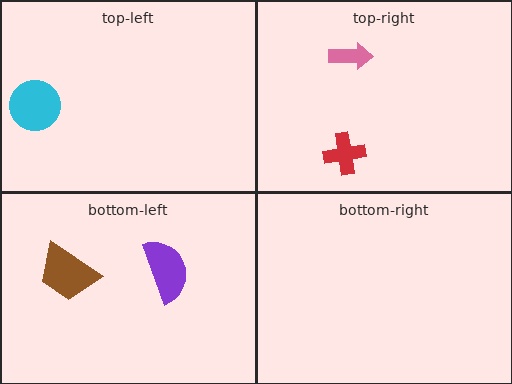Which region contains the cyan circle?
The top-left region.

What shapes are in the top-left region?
The cyan circle.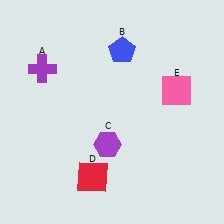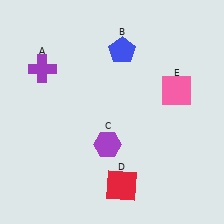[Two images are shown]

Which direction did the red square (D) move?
The red square (D) moved right.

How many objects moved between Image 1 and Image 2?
1 object moved between the two images.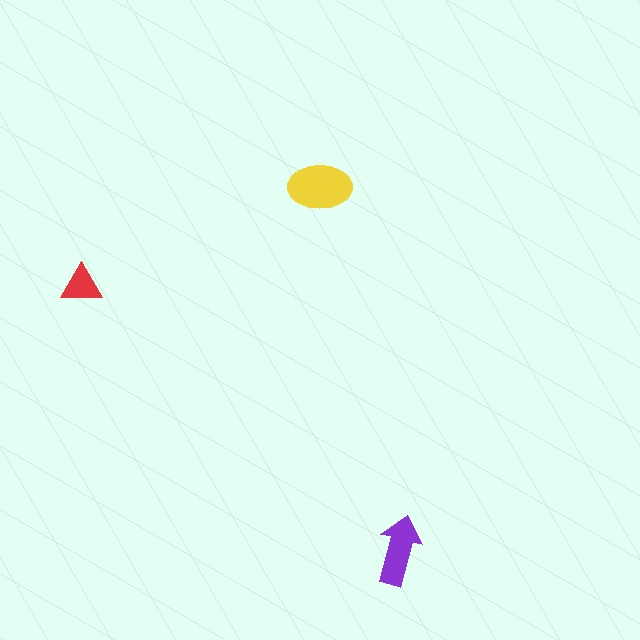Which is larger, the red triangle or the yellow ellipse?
The yellow ellipse.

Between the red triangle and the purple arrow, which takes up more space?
The purple arrow.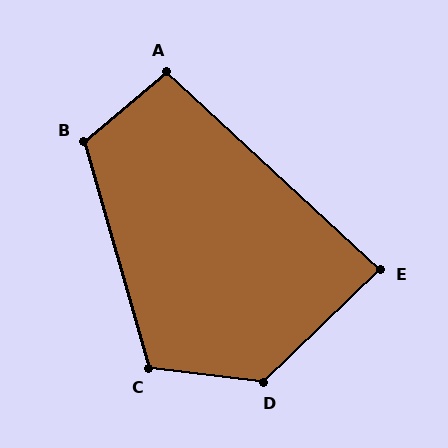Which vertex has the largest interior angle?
D, at approximately 129 degrees.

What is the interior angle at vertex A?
Approximately 97 degrees (obtuse).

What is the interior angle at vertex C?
Approximately 113 degrees (obtuse).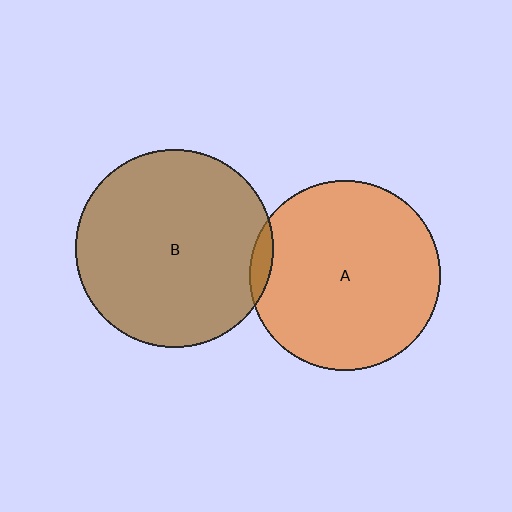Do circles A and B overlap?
Yes.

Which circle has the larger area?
Circle B (brown).